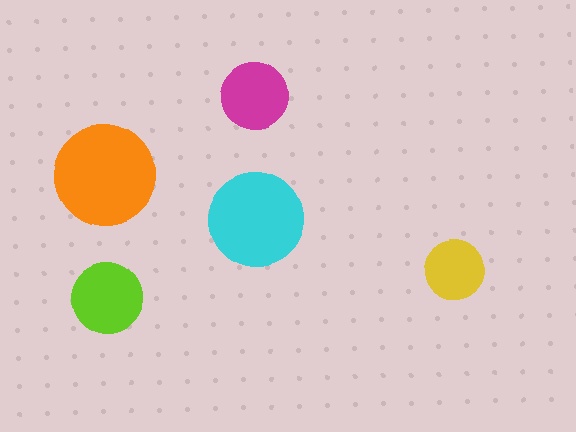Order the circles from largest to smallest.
the orange one, the cyan one, the lime one, the magenta one, the yellow one.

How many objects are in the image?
There are 5 objects in the image.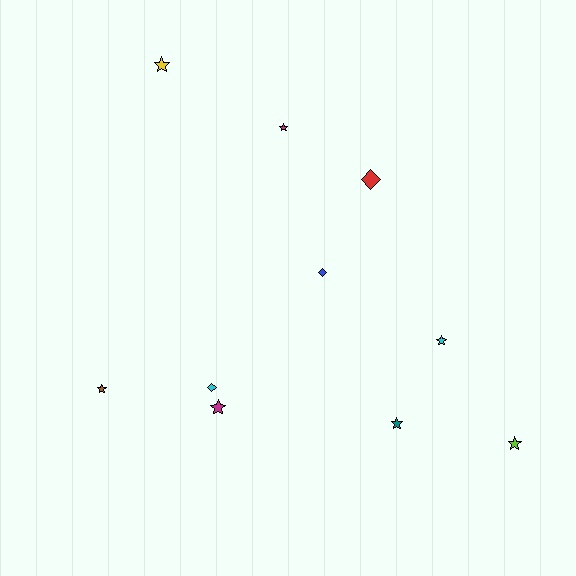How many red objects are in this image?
There is 1 red object.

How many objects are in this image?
There are 10 objects.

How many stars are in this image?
There are 7 stars.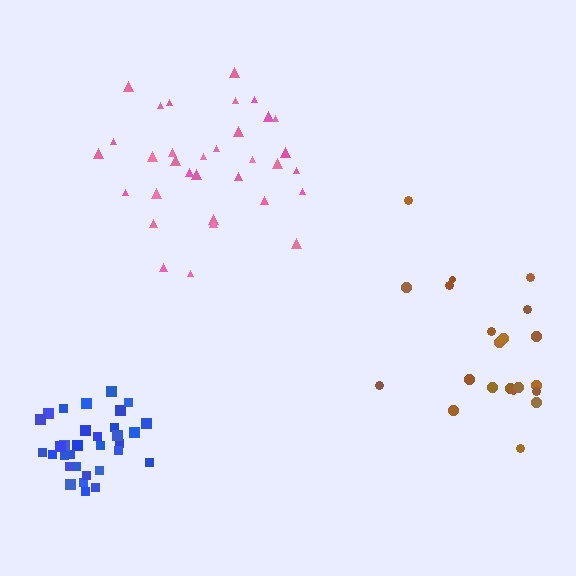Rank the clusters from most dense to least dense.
blue, pink, brown.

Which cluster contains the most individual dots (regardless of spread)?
Pink (33).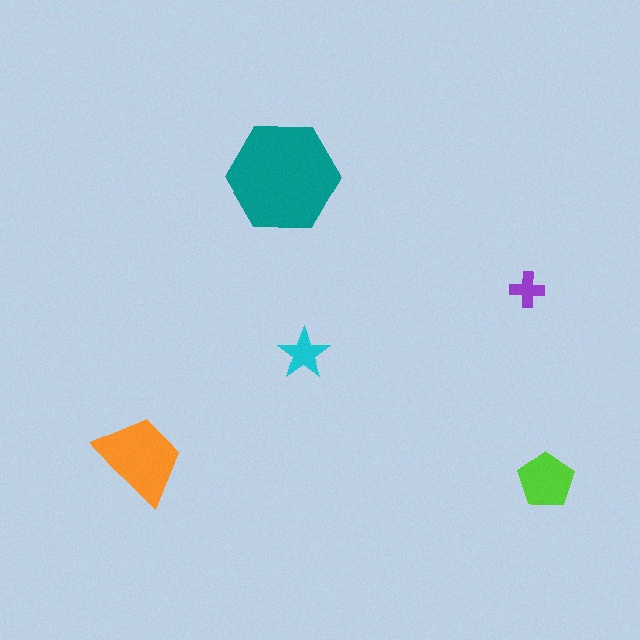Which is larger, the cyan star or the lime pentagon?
The lime pentagon.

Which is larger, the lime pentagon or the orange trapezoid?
The orange trapezoid.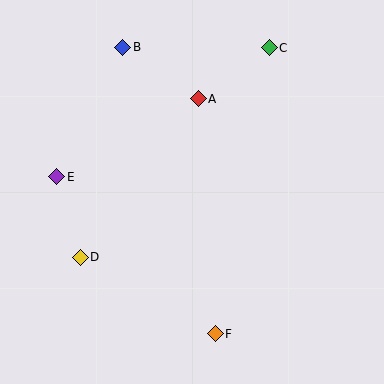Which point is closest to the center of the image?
Point A at (198, 99) is closest to the center.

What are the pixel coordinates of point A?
Point A is at (198, 99).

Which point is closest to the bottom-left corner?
Point D is closest to the bottom-left corner.